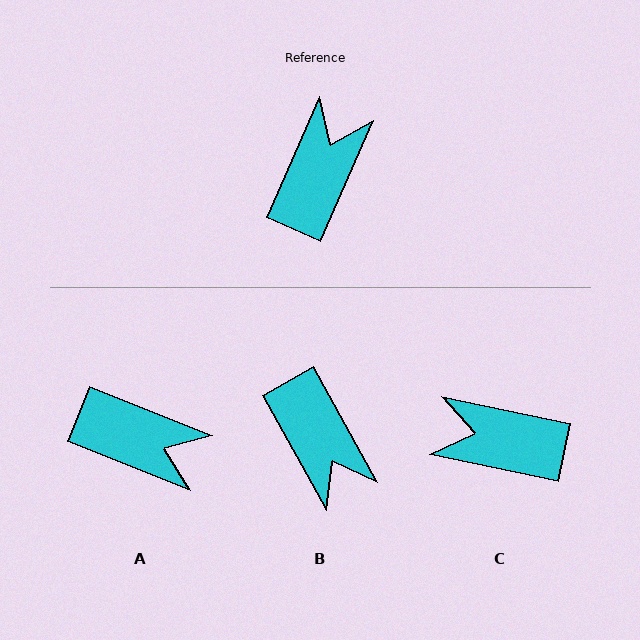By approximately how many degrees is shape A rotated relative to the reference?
Approximately 88 degrees clockwise.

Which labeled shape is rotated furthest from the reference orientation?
B, about 127 degrees away.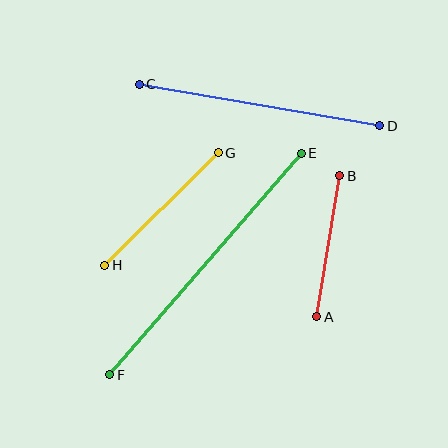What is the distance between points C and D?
The distance is approximately 244 pixels.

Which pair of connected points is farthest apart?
Points E and F are farthest apart.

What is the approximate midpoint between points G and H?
The midpoint is at approximately (162, 209) pixels.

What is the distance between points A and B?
The distance is approximately 143 pixels.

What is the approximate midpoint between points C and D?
The midpoint is at approximately (259, 105) pixels.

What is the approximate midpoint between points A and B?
The midpoint is at approximately (328, 246) pixels.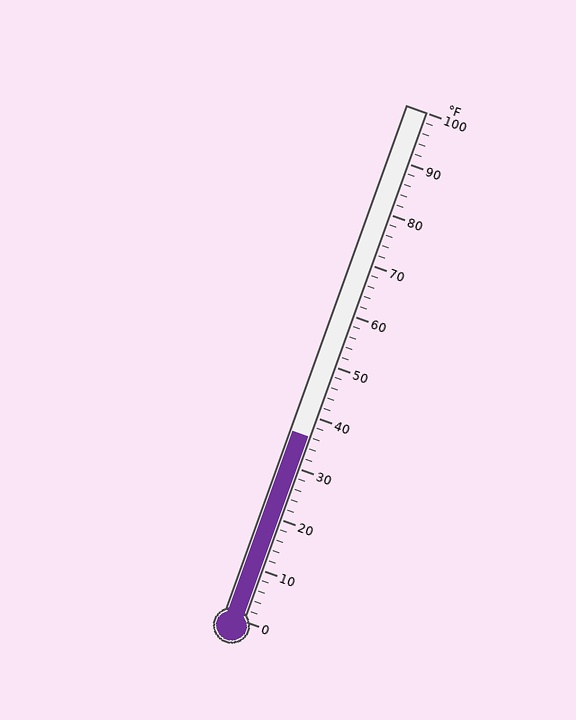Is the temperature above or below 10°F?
The temperature is above 10°F.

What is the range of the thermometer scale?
The thermometer scale ranges from 0°F to 100°F.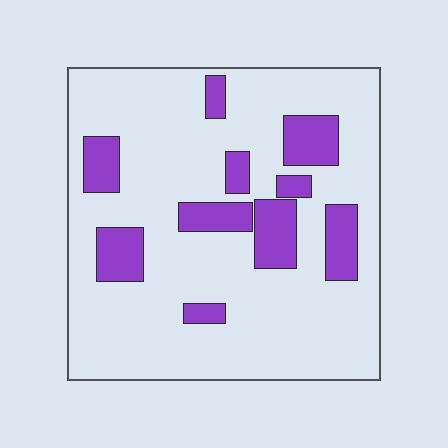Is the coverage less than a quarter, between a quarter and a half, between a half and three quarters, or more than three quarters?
Less than a quarter.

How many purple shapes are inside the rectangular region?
10.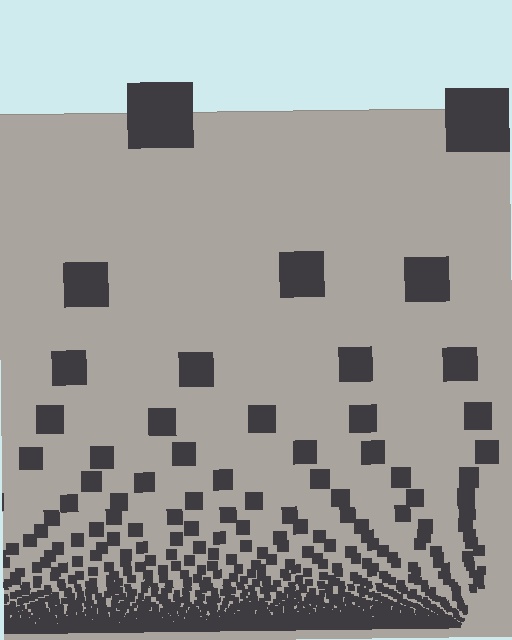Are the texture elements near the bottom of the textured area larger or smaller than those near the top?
Smaller. The gradient is inverted — elements near the bottom are smaller and denser.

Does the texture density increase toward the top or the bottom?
Density increases toward the bottom.